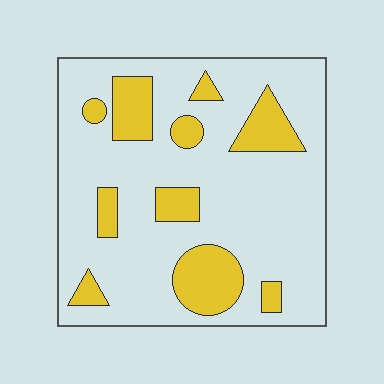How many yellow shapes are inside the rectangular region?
10.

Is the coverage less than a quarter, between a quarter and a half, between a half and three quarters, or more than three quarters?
Less than a quarter.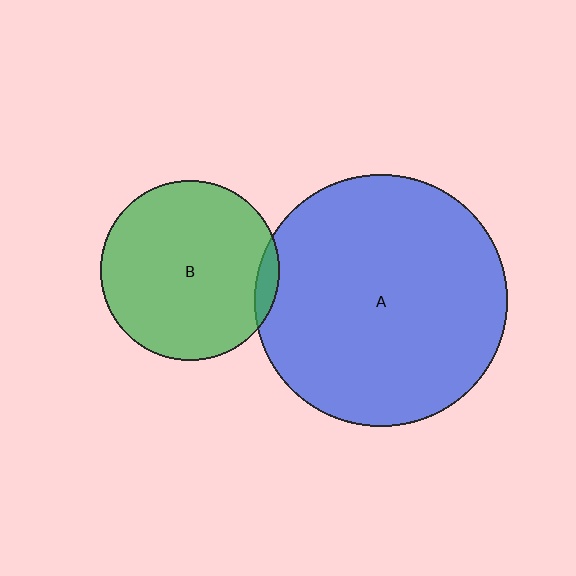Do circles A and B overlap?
Yes.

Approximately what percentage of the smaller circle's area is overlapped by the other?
Approximately 5%.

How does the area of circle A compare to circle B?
Approximately 2.0 times.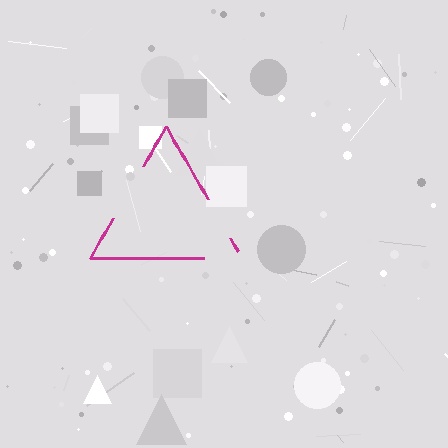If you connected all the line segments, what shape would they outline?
They would outline a triangle.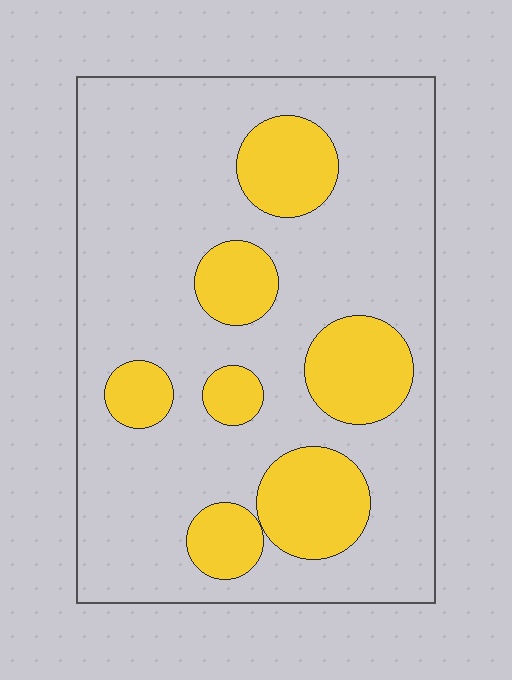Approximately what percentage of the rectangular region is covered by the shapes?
Approximately 25%.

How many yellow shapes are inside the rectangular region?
7.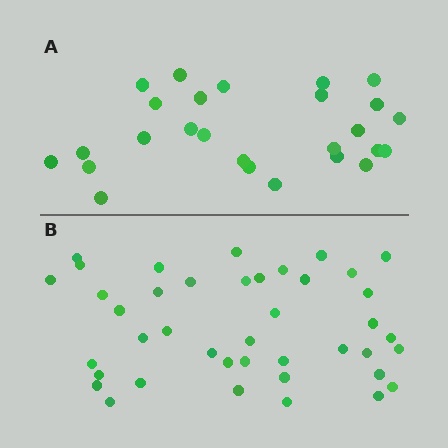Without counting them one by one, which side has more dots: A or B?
Region B (the bottom region) has more dots.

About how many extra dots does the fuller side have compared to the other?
Region B has approximately 15 more dots than region A.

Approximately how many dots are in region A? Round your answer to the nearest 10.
About 30 dots. (The exact count is 26, which rounds to 30.)